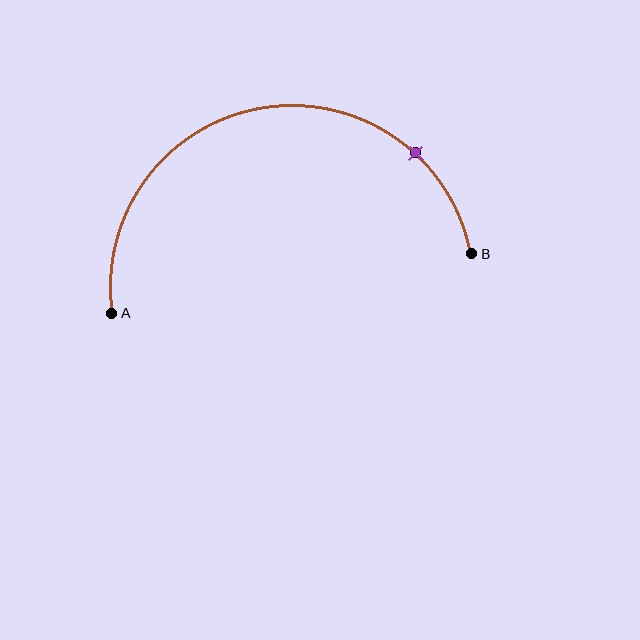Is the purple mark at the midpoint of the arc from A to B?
No. The purple mark lies on the arc but is closer to endpoint B. The arc midpoint would be at the point on the curve equidistant along the arc from both A and B.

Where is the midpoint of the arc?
The arc midpoint is the point on the curve farthest from the straight line joining A and B. It sits above that line.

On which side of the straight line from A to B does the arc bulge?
The arc bulges above the straight line connecting A and B.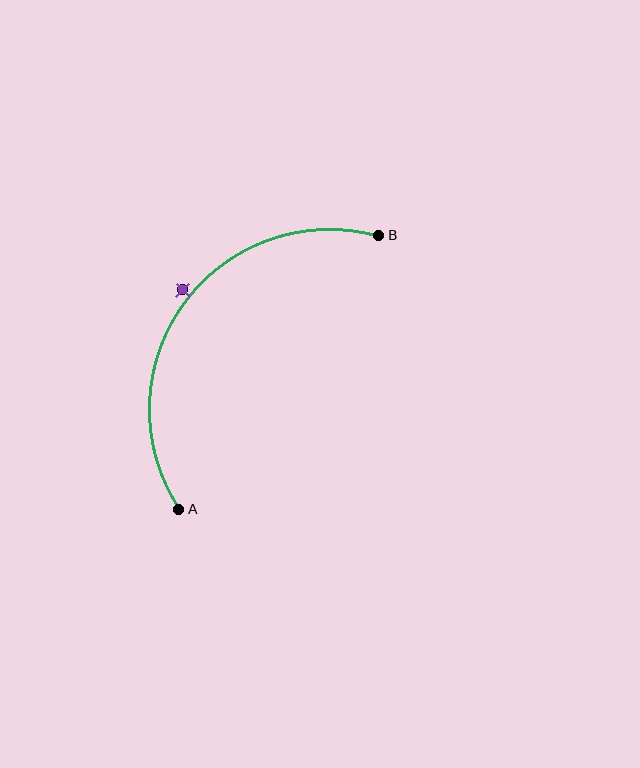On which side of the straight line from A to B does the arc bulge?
The arc bulges above and to the left of the straight line connecting A and B.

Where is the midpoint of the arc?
The arc midpoint is the point on the curve farthest from the straight line joining A and B. It sits above and to the left of that line.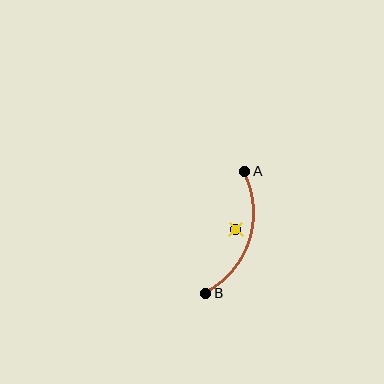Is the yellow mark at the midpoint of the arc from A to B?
No — the yellow mark does not lie on the arc at all. It sits slightly inside the curve.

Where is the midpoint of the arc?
The arc midpoint is the point on the curve farthest from the straight line joining A and B. It sits to the right of that line.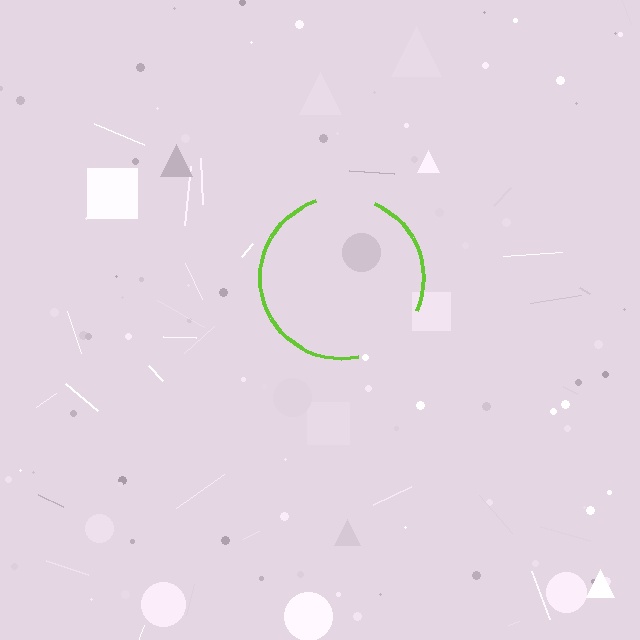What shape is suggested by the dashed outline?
The dashed outline suggests a circle.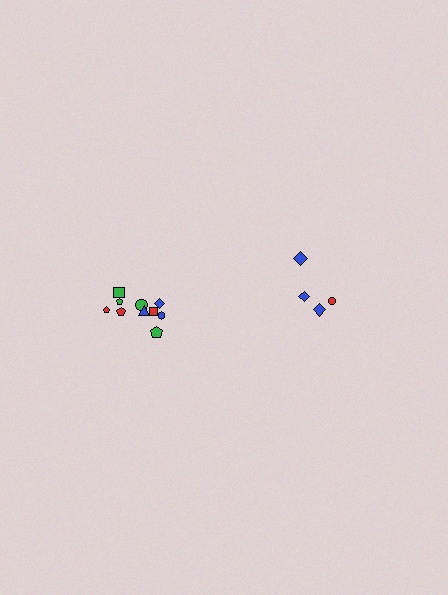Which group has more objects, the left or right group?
The left group.